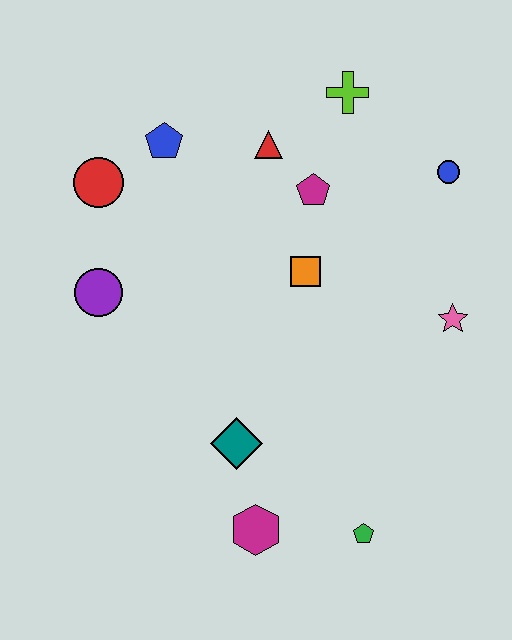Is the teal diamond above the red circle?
No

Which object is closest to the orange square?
The magenta pentagon is closest to the orange square.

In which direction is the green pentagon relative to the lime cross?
The green pentagon is below the lime cross.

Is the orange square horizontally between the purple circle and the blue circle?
Yes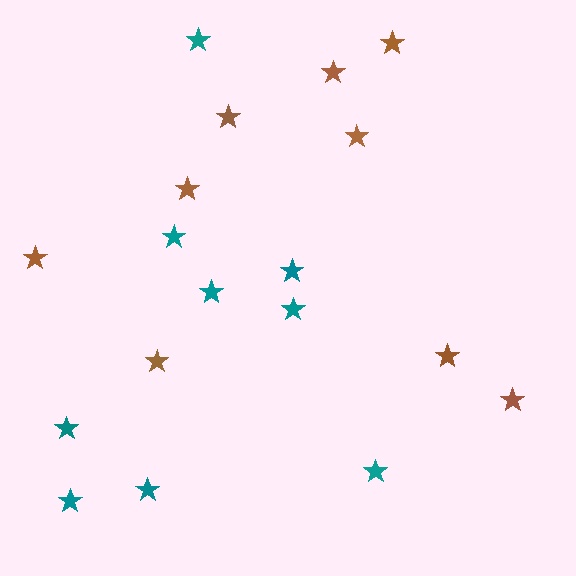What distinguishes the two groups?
There are 2 groups: one group of teal stars (9) and one group of brown stars (9).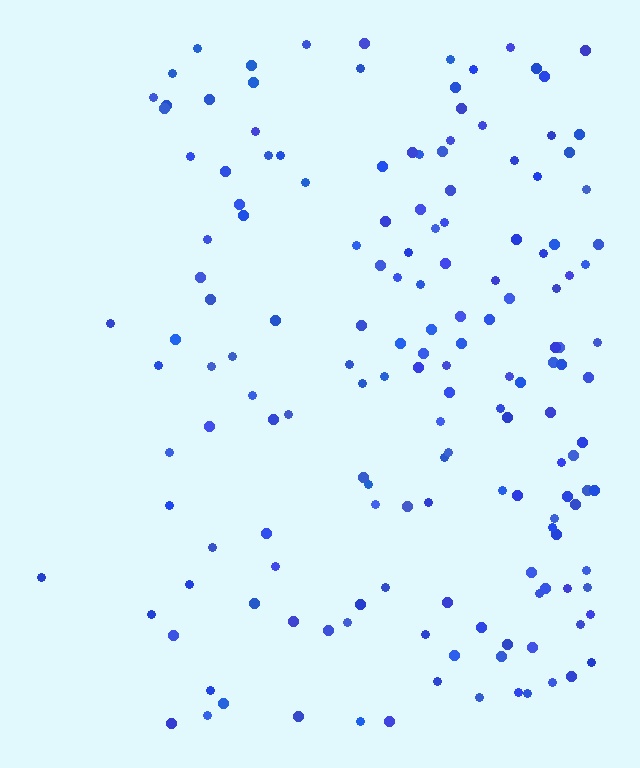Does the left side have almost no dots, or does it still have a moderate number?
Still a moderate number, just noticeably fewer than the right.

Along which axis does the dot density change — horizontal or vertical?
Horizontal.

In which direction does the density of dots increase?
From left to right, with the right side densest.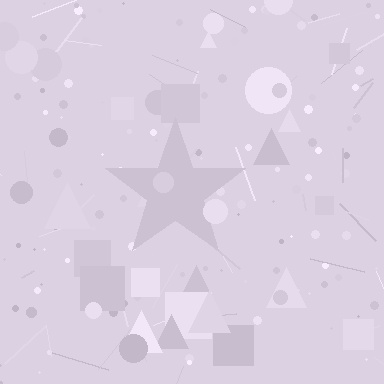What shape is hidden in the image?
A star is hidden in the image.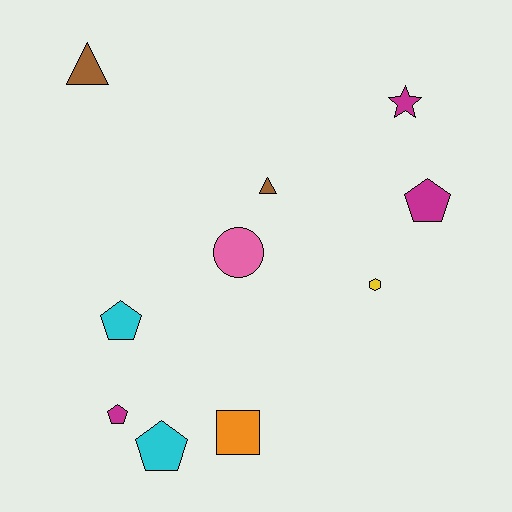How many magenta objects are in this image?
There are 3 magenta objects.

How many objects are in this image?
There are 10 objects.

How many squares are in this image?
There is 1 square.